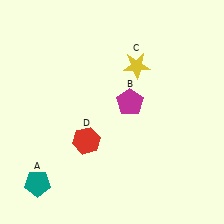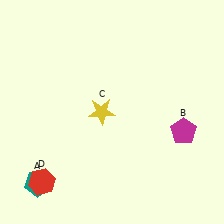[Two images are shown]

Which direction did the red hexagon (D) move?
The red hexagon (D) moved left.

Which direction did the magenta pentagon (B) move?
The magenta pentagon (B) moved right.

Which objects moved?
The objects that moved are: the magenta pentagon (B), the yellow star (C), the red hexagon (D).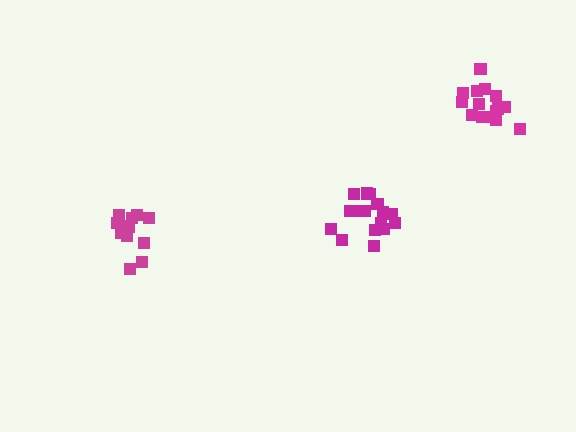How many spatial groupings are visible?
There are 3 spatial groupings.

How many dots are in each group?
Group 1: 15 dots, Group 2: 12 dots, Group 3: 16 dots (43 total).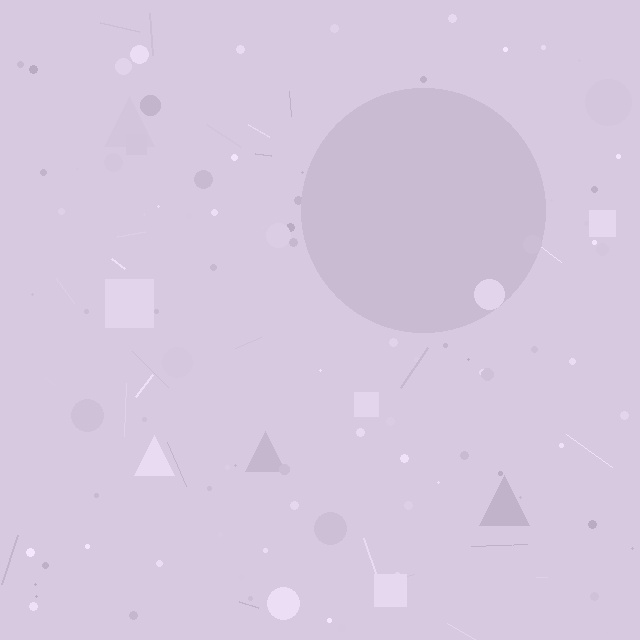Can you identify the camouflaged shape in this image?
The camouflaged shape is a circle.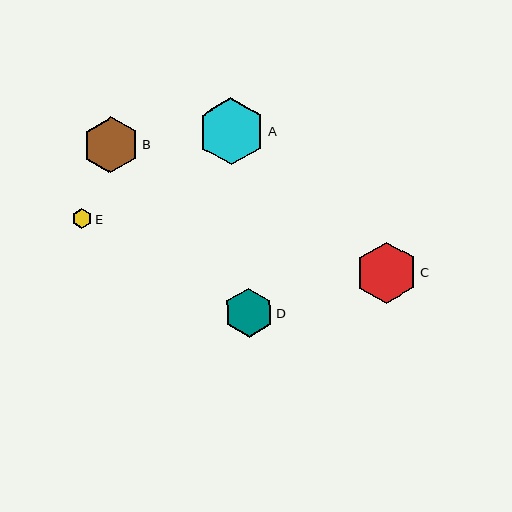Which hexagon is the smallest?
Hexagon E is the smallest with a size of approximately 20 pixels.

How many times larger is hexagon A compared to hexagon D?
Hexagon A is approximately 1.4 times the size of hexagon D.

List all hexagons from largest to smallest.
From largest to smallest: A, C, B, D, E.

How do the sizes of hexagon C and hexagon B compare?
Hexagon C and hexagon B are approximately the same size.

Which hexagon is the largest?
Hexagon A is the largest with a size of approximately 67 pixels.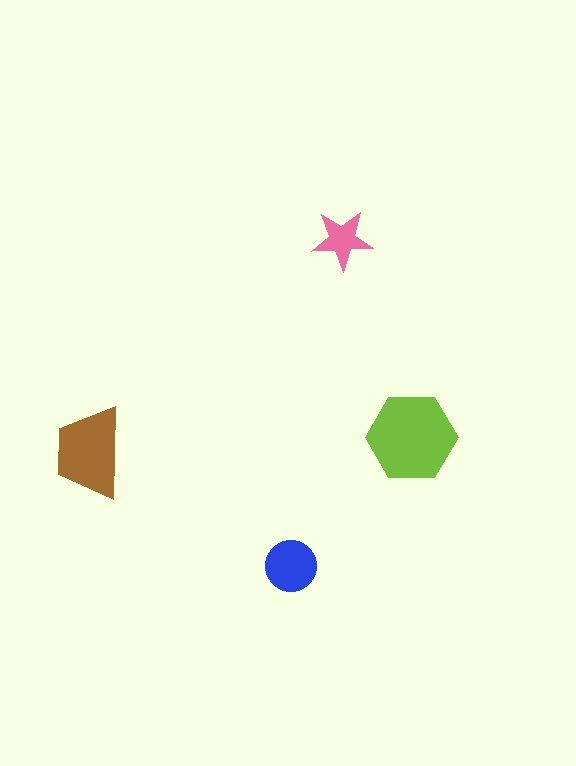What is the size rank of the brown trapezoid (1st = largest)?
2nd.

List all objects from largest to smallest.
The lime hexagon, the brown trapezoid, the blue circle, the pink star.